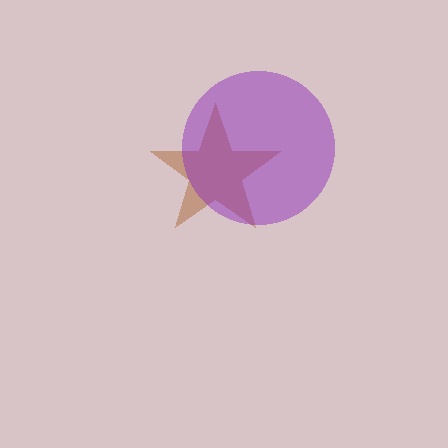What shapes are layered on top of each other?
The layered shapes are: a brown star, a purple circle.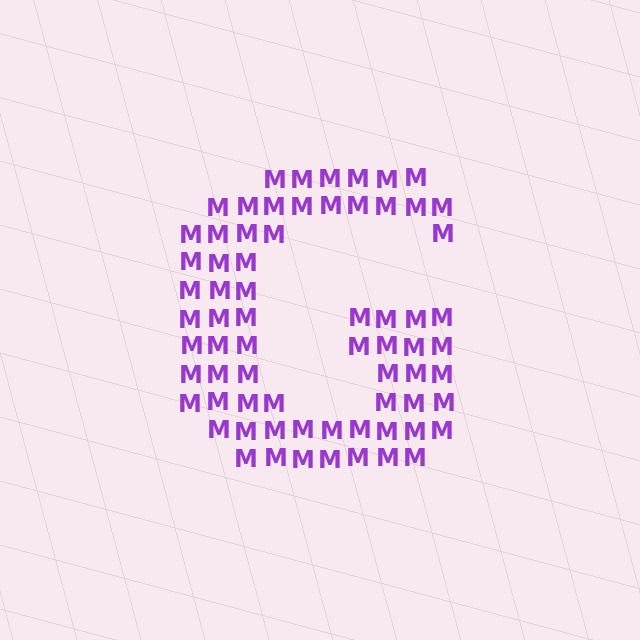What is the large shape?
The large shape is the letter G.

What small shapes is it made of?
It is made of small letter M's.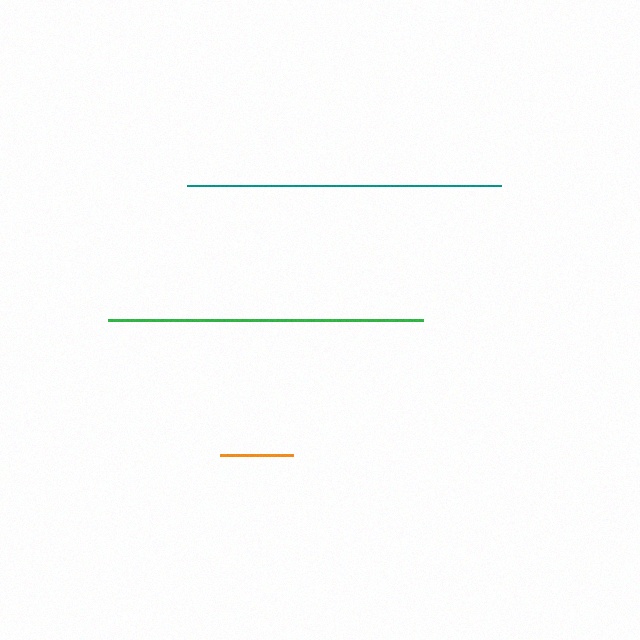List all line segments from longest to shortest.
From longest to shortest: green, teal, orange.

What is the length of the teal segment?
The teal segment is approximately 314 pixels long.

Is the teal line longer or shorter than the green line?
The green line is longer than the teal line.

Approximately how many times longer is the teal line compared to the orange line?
The teal line is approximately 4.3 times the length of the orange line.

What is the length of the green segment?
The green segment is approximately 316 pixels long.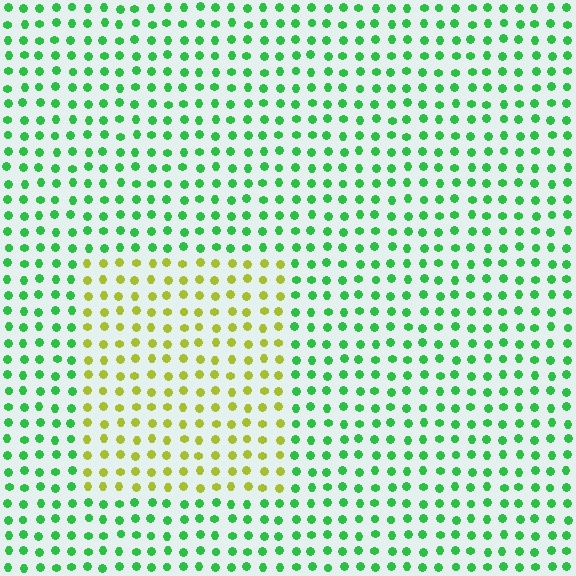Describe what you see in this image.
The image is filled with small green elements in a uniform arrangement. A rectangle-shaped region is visible where the elements are tinted to a slightly different hue, forming a subtle color boundary.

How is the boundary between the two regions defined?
The boundary is defined purely by a slight shift in hue (about 60 degrees). Spacing, size, and orientation are identical on both sides.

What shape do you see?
I see a rectangle.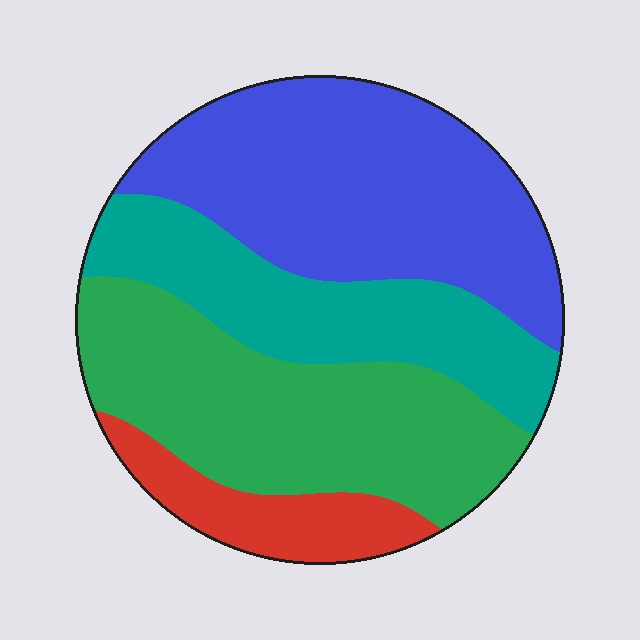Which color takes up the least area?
Red, at roughly 10%.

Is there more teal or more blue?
Blue.